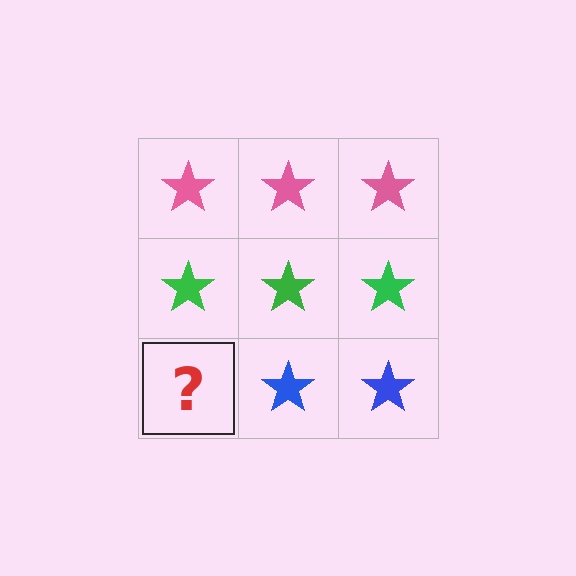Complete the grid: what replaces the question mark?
The question mark should be replaced with a blue star.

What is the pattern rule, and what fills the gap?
The rule is that each row has a consistent color. The gap should be filled with a blue star.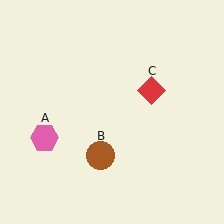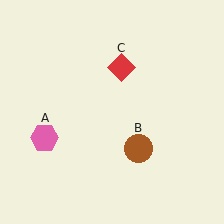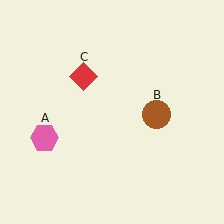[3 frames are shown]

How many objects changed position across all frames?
2 objects changed position: brown circle (object B), red diamond (object C).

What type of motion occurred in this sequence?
The brown circle (object B), red diamond (object C) rotated counterclockwise around the center of the scene.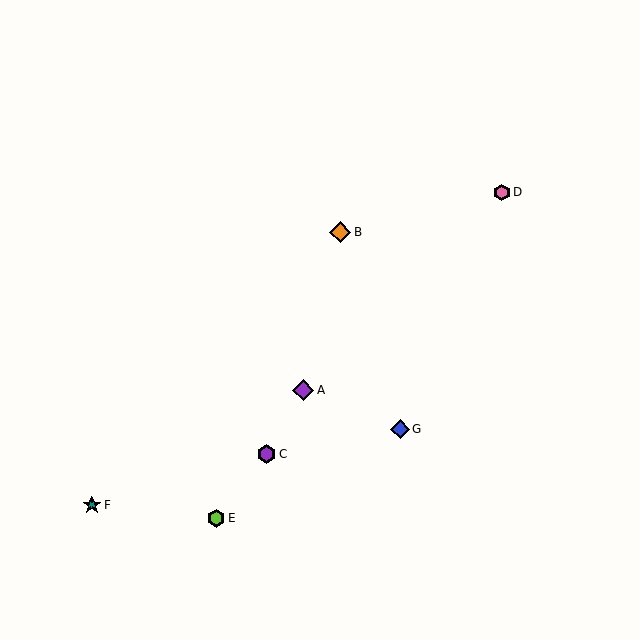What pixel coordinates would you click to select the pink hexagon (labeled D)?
Click at (502, 192) to select the pink hexagon D.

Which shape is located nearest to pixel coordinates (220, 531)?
The lime hexagon (labeled E) at (216, 518) is nearest to that location.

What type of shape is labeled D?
Shape D is a pink hexagon.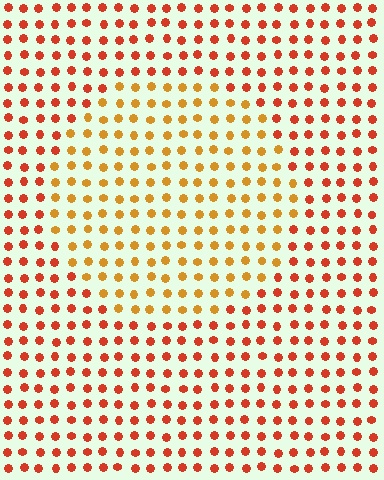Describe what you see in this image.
The image is filled with small red elements in a uniform arrangement. A circle-shaped region is visible where the elements are tinted to a slightly different hue, forming a subtle color boundary.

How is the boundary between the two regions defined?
The boundary is defined purely by a slight shift in hue (about 30 degrees). Spacing, size, and orientation are identical on both sides.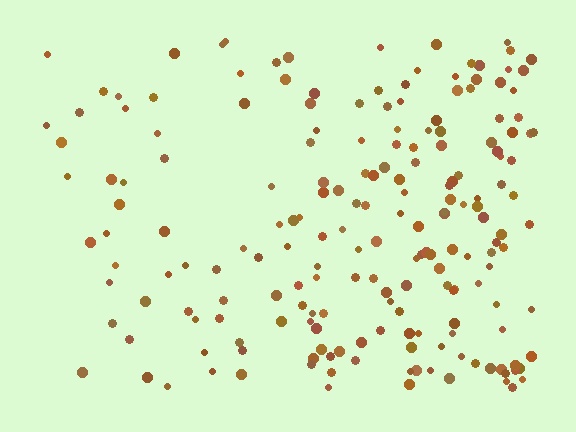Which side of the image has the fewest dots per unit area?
The left.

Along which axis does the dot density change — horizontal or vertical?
Horizontal.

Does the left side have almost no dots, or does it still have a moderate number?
Still a moderate number, just noticeably fewer than the right.